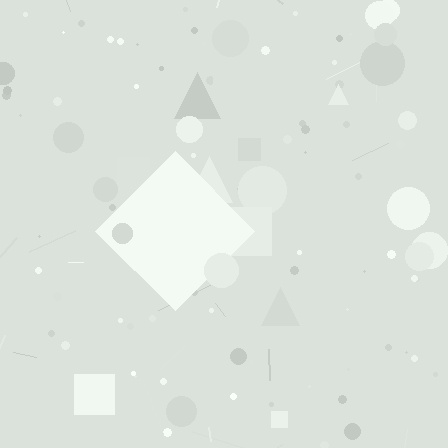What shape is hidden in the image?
A diamond is hidden in the image.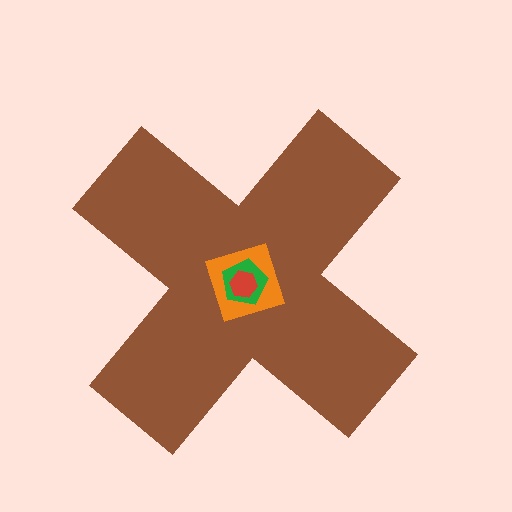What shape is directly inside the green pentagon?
The red hexagon.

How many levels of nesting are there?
4.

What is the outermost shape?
The brown cross.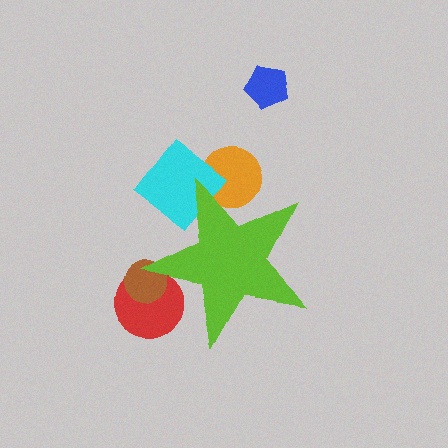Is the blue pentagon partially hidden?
No, the blue pentagon is fully visible.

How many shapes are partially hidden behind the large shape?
4 shapes are partially hidden.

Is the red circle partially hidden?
Yes, the red circle is partially hidden behind the lime star.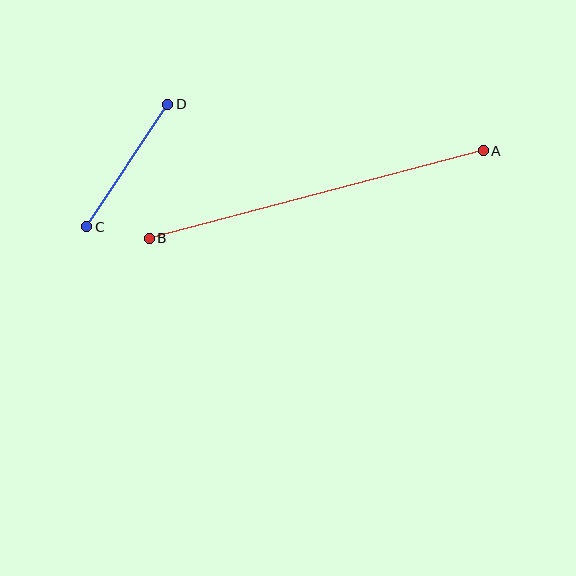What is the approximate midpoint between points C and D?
The midpoint is at approximately (127, 166) pixels.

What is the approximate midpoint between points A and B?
The midpoint is at approximately (316, 195) pixels.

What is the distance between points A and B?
The distance is approximately 345 pixels.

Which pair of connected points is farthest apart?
Points A and B are farthest apart.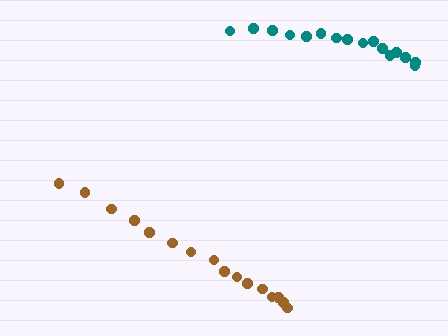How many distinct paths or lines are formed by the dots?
There are 2 distinct paths.